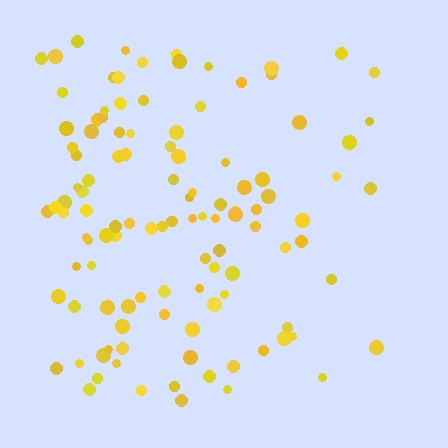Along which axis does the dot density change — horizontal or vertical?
Horizontal.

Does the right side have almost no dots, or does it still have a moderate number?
Still a moderate number, just noticeably fewer than the left.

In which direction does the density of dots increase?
From right to left, with the left side densest.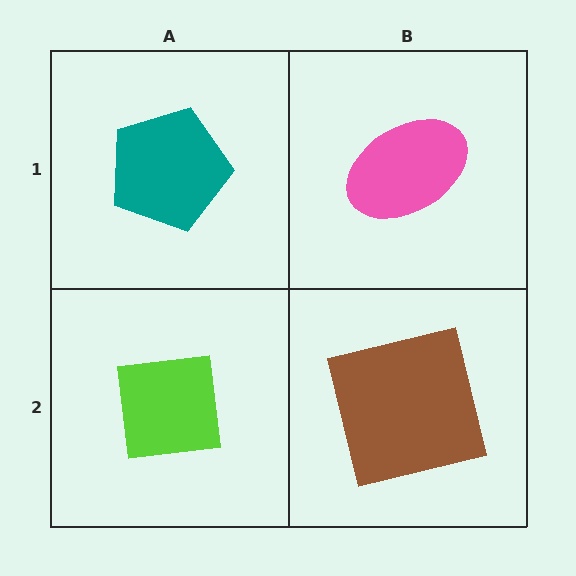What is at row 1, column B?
A pink ellipse.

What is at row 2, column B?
A brown square.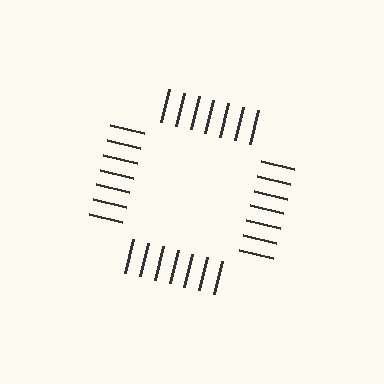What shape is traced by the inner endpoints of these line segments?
An illusory square — the line segments terminate on its edges but no continuous stroke is drawn.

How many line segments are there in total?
28 — 7 along each of the 4 edges.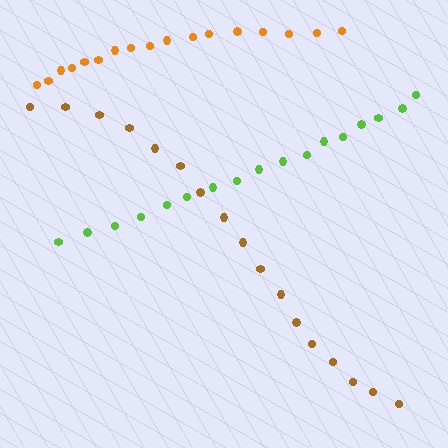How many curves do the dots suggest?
There are 3 distinct paths.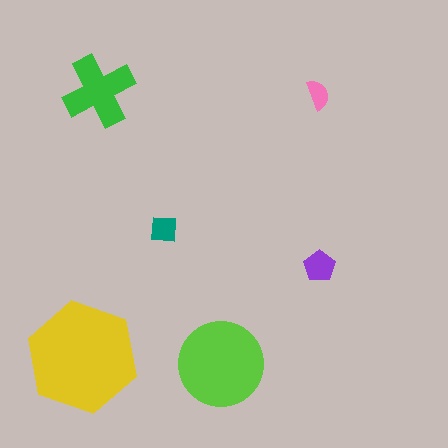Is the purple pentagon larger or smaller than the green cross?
Smaller.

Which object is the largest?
The yellow hexagon.